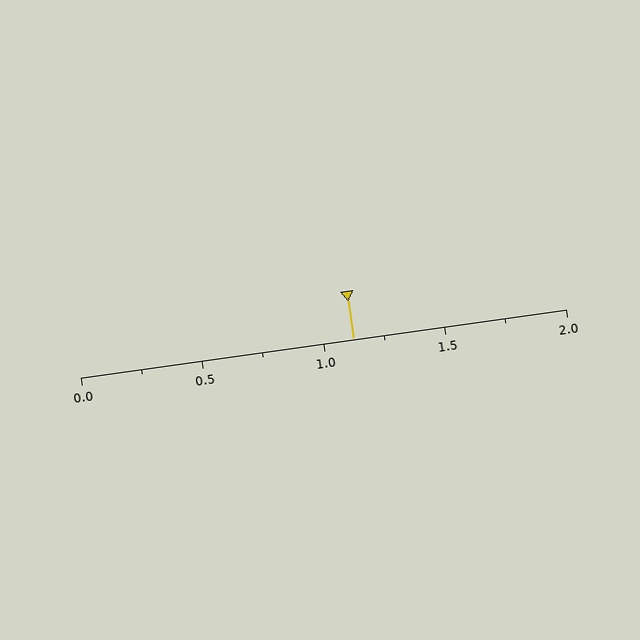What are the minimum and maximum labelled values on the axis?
The axis runs from 0.0 to 2.0.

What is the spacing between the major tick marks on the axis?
The major ticks are spaced 0.5 apart.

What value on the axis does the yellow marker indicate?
The marker indicates approximately 1.12.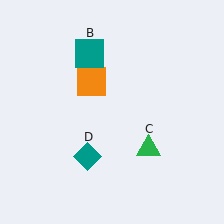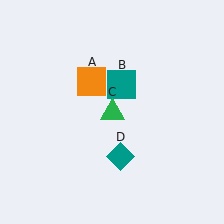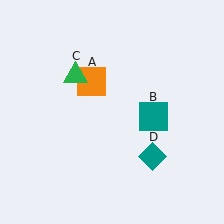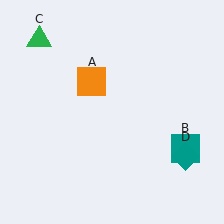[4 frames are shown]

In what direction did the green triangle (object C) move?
The green triangle (object C) moved up and to the left.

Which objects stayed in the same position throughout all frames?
Orange square (object A) remained stationary.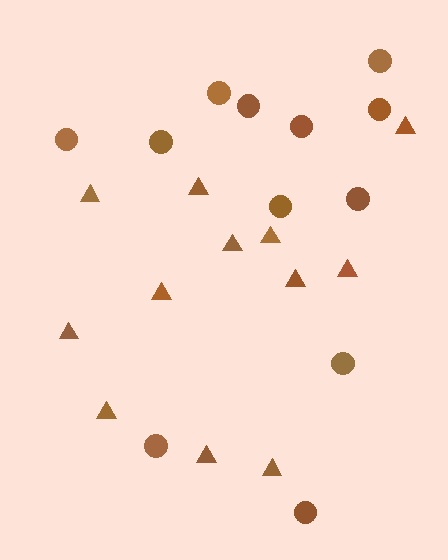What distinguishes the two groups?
There are 2 groups: one group of circles (12) and one group of triangles (12).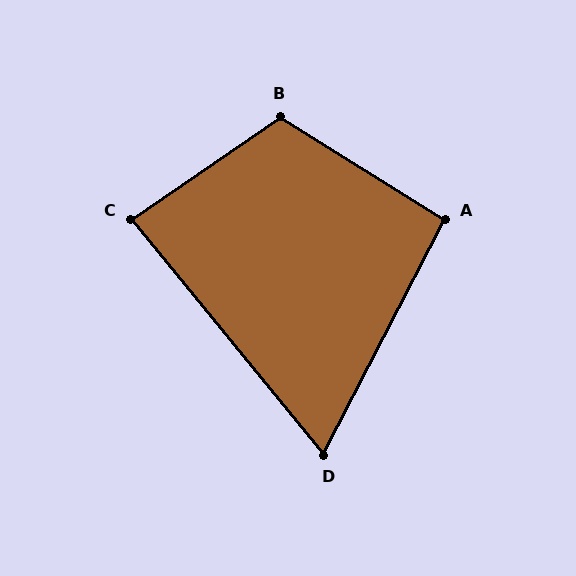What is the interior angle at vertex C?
Approximately 85 degrees (approximately right).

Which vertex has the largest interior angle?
B, at approximately 113 degrees.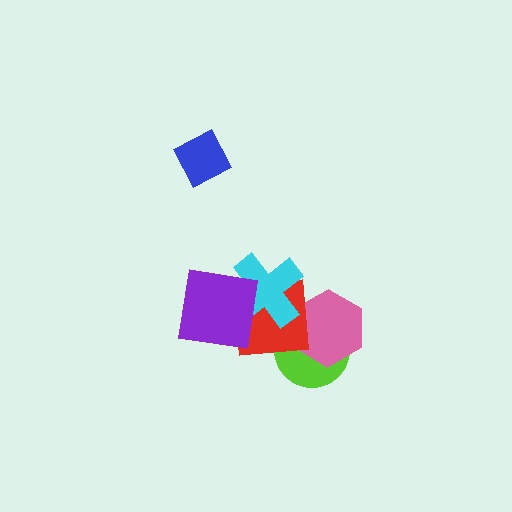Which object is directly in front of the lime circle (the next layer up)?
The pink hexagon is directly in front of the lime circle.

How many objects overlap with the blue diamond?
0 objects overlap with the blue diamond.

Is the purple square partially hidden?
No, no other shape covers it.